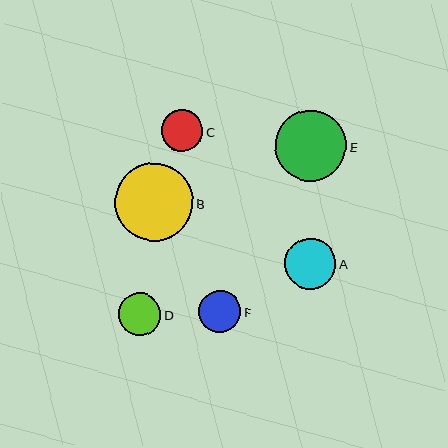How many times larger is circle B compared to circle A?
Circle B is approximately 1.5 times the size of circle A.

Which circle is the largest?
Circle B is the largest with a size of approximately 78 pixels.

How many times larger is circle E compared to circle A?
Circle E is approximately 1.4 times the size of circle A.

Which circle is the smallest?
Circle C is the smallest with a size of approximately 42 pixels.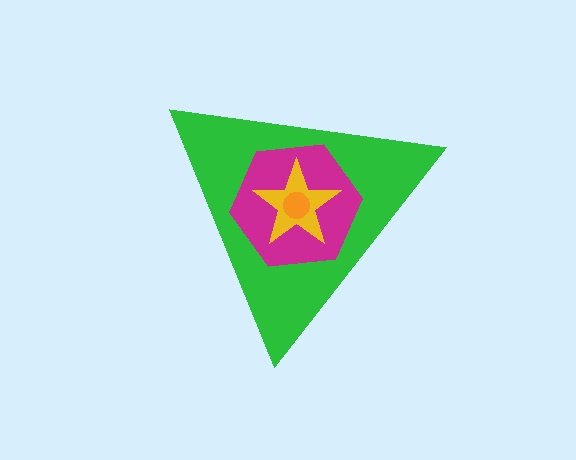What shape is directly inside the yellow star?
The orange circle.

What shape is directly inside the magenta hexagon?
The yellow star.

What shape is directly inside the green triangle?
The magenta hexagon.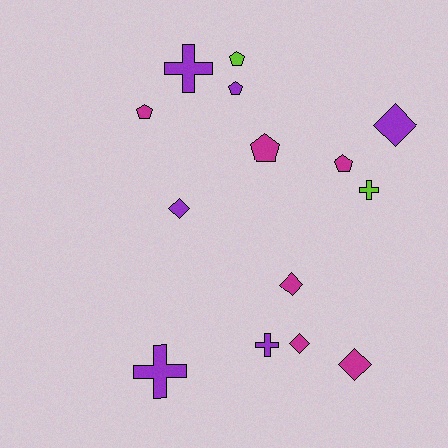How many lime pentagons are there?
There is 1 lime pentagon.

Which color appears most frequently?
Purple, with 6 objects.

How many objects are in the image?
There are 14 objects.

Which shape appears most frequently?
Pentagon, with 5 objects.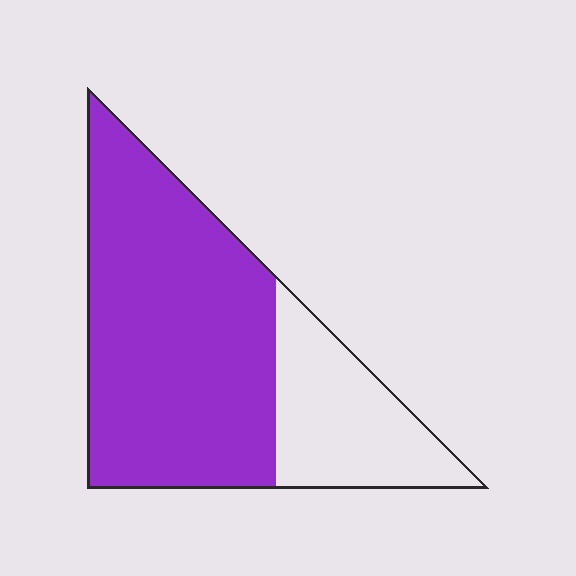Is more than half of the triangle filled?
Yes.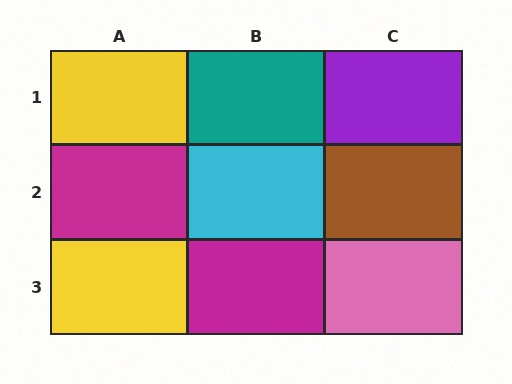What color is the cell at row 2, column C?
Brown.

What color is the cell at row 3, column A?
Yellow.